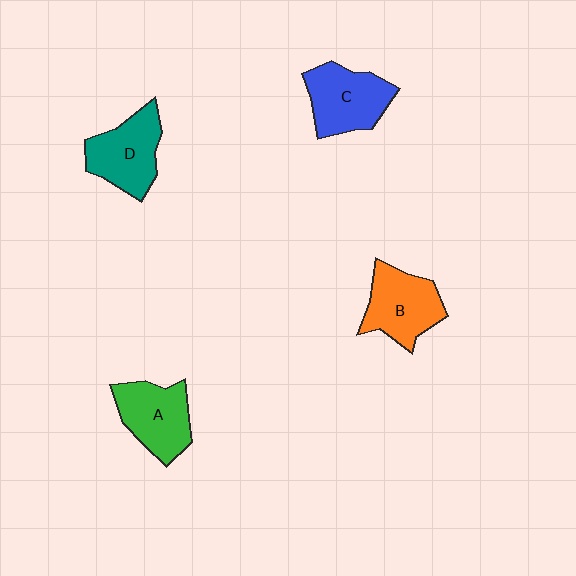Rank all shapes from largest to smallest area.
From largest to smallest: C (blue), B (orange), D (teal), A (green).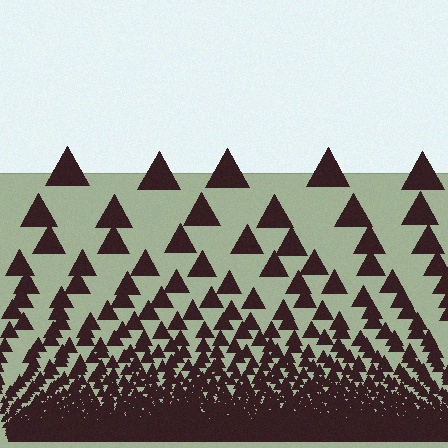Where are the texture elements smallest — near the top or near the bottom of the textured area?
Near the bottom.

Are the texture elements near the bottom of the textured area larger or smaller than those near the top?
Smaller. The gradient is inverted — elements near the bottom are smaller and denser.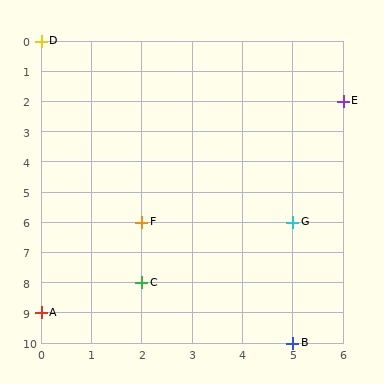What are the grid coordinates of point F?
Point F is at grid coordinates (2, 6).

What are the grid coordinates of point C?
Point C is at grid coordinates (2, 8).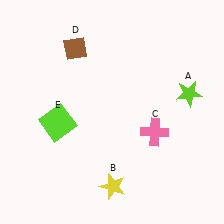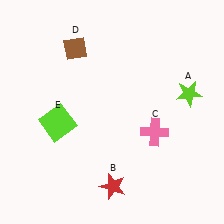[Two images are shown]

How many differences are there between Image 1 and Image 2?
There is 1 difference between the two images.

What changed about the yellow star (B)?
In Image 1, B is yellow. In Image 2, it changed to red.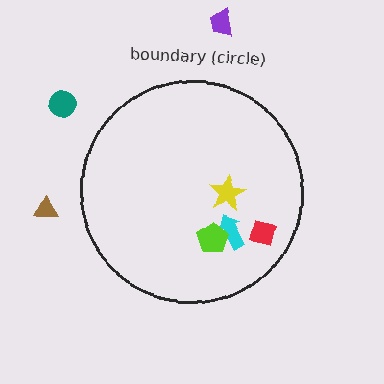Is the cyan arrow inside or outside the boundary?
Inside.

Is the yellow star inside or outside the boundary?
Inside.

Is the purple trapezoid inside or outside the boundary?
Outside.